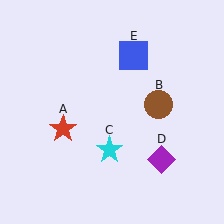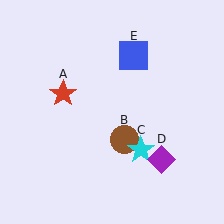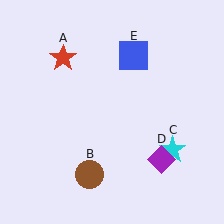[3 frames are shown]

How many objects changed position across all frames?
3 objects changed position: red star (object A), brown circle (object B), cyan star (object C).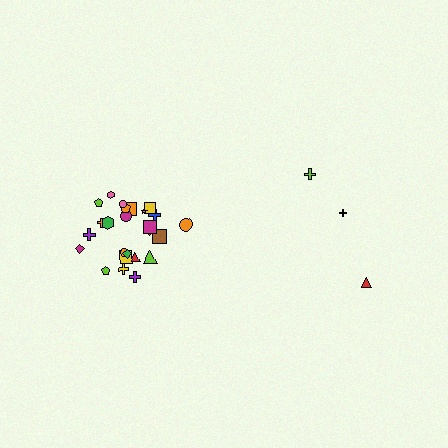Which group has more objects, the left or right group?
The left group.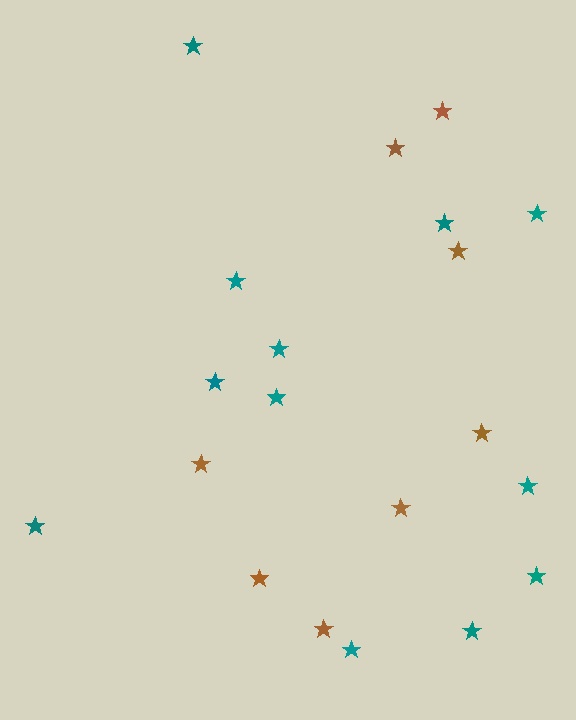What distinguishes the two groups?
There are 2 groups: one group of teal stars (12) and one group of brown stars (8).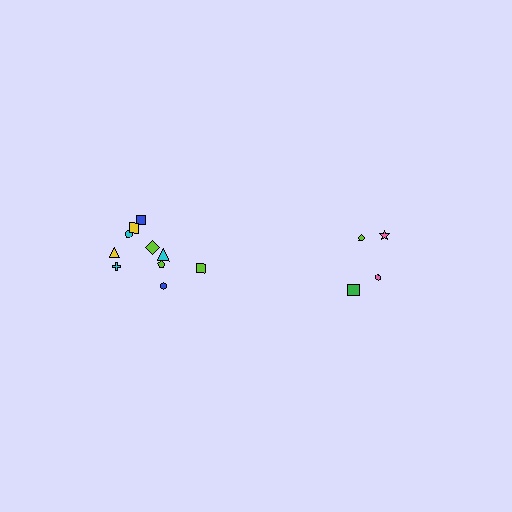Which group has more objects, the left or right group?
The left group.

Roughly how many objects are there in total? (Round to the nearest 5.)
Roughly 15 objects in total.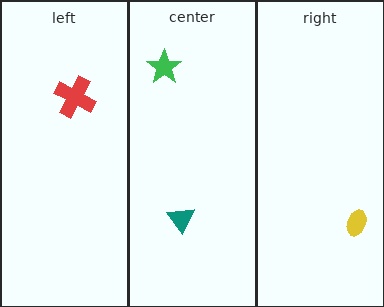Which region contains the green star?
The center region.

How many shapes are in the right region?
1.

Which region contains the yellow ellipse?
The right region.